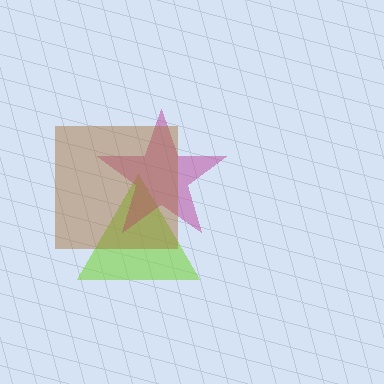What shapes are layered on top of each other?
The layered shapes are: a lime triangle, a magenta star, a brown square.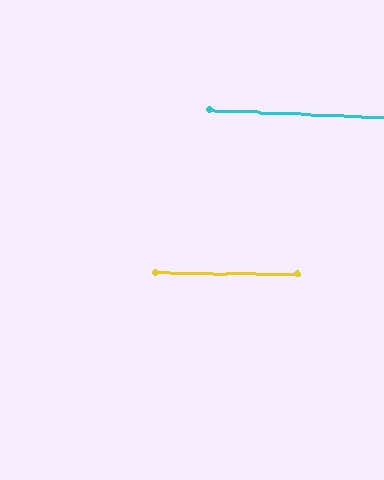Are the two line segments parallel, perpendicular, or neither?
Parallel — their directions differ by only 1.7°.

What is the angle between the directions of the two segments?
Approximately 2 degrees.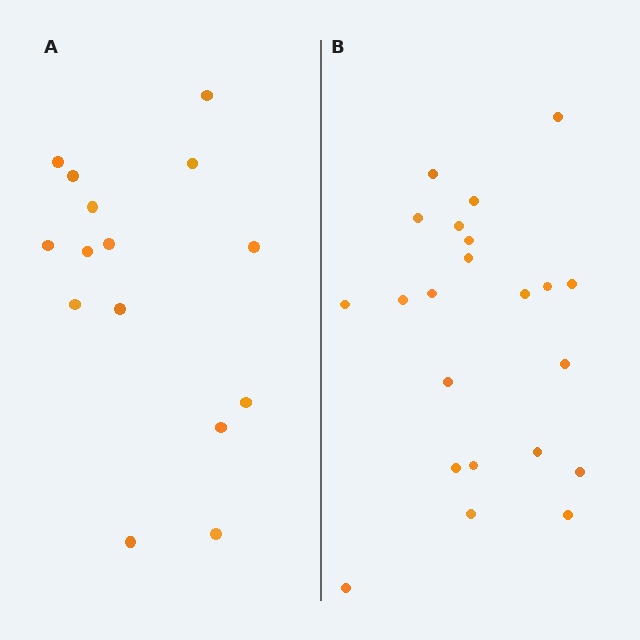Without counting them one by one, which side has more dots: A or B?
Region B (the right region) has more dots.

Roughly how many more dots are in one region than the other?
Region B has roughly 8 or so more dots than region A.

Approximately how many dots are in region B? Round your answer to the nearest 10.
About 20 dots. (The exact count is 22, which rounds to 20.)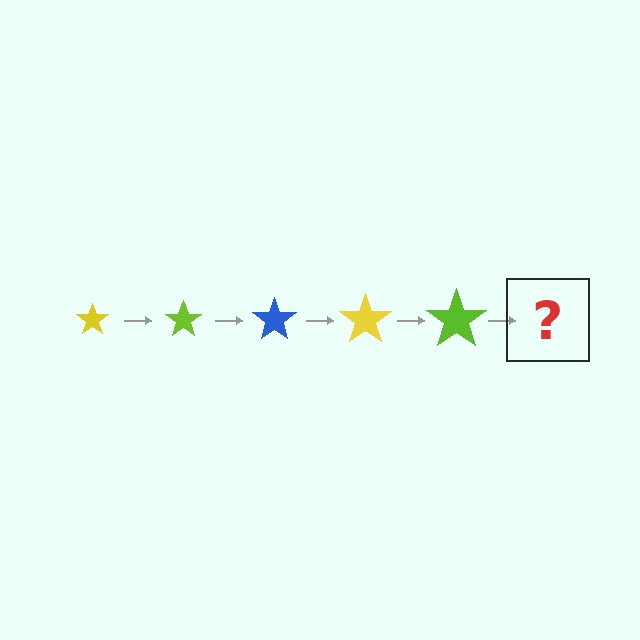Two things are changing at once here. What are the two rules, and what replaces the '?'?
The two rules are that the star grows larger each step and the color cycles through yellow, lime, and blue. The '?' should be a blue star, larger than the previous one.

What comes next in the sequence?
The next element should be a blue star, larger than the previous one.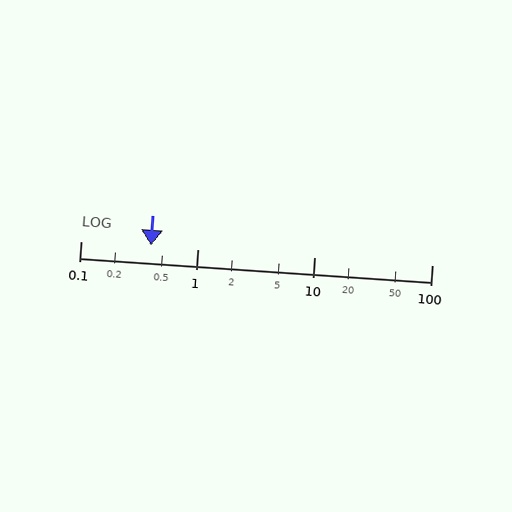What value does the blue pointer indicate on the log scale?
The pointer indicates approximately 0.4.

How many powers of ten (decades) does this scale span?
The scale spans 3 decades, from 0.1 to 100.